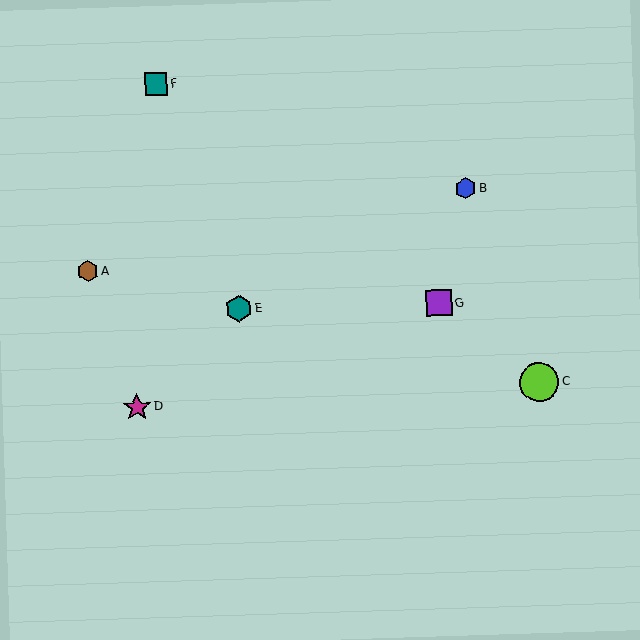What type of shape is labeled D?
Shape D is a magenta star.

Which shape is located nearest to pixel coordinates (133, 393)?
The magenta star (labeled D) at (137, 407) is nearest to that location.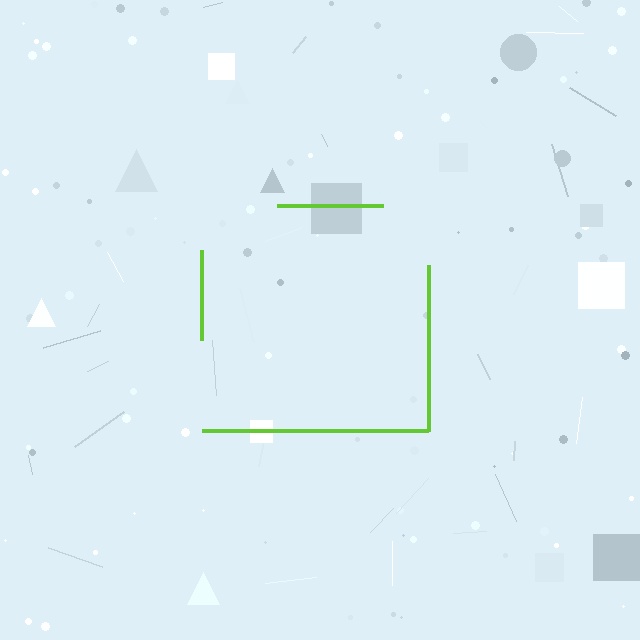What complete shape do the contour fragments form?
The contour fragments form a square.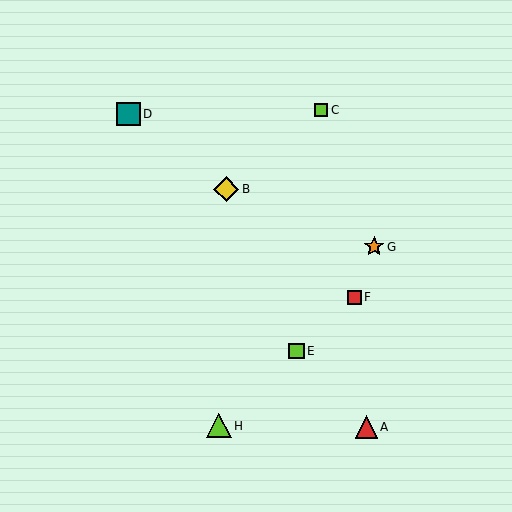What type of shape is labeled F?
Shape F is a red square.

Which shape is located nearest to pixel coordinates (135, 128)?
The teal square (labeled D) at (129, 114) is nearest to that location.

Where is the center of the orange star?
The center of the orange star is at (374, 247).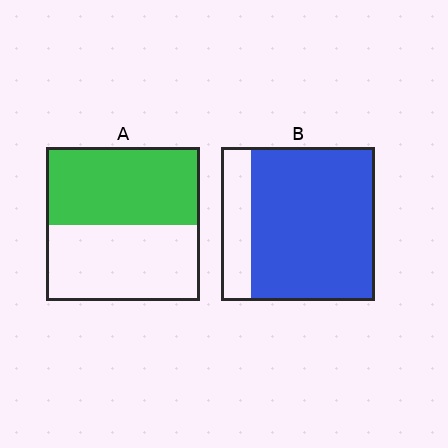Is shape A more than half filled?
Roughly half.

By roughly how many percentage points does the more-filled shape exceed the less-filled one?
By roughly 30 percentage points (B over A).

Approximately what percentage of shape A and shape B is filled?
A is approximately 50% and B is approximately 80%.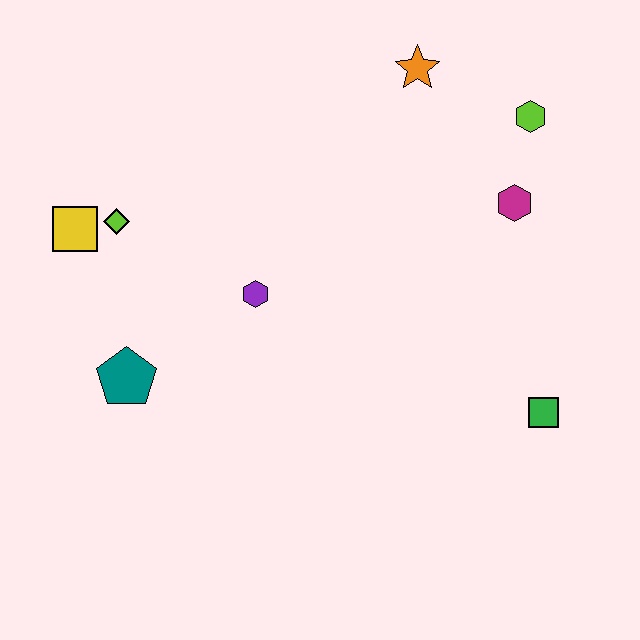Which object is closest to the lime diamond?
The yellow square is closest to the lime diamond.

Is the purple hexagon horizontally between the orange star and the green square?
No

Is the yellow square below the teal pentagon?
No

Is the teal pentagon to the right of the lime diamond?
Yes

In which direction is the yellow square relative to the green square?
The yellow square is to the left of the green square.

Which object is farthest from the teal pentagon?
The lime hexagon is farthest from the teal pentagon.